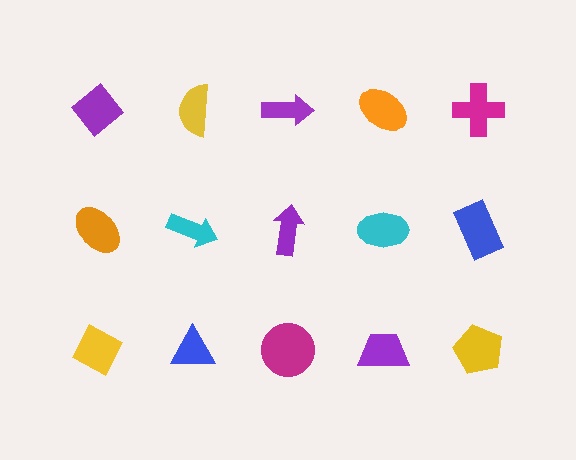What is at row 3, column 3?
A magenta circle.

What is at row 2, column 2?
A cyan arrow.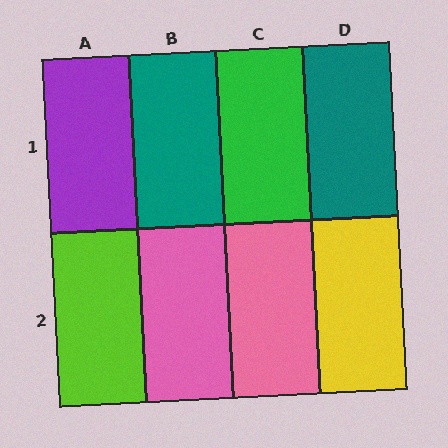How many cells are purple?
1 cell is purple.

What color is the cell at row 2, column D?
Yellow.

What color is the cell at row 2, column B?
Pink.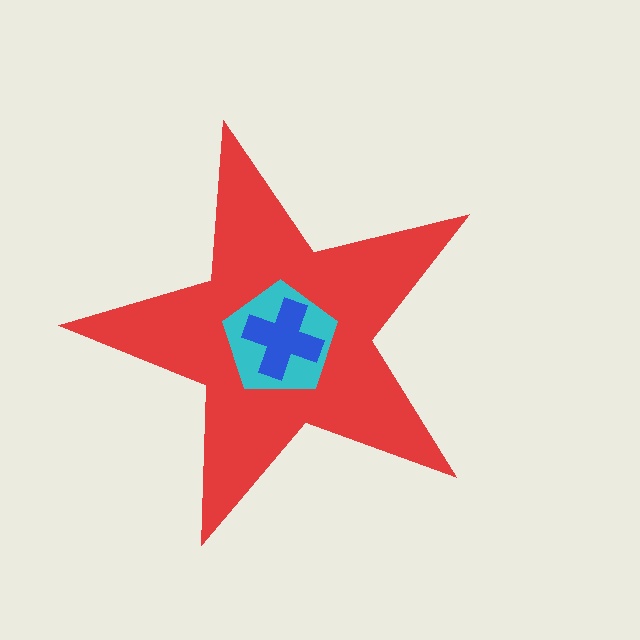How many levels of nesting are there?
3.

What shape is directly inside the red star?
The cyan pentagon.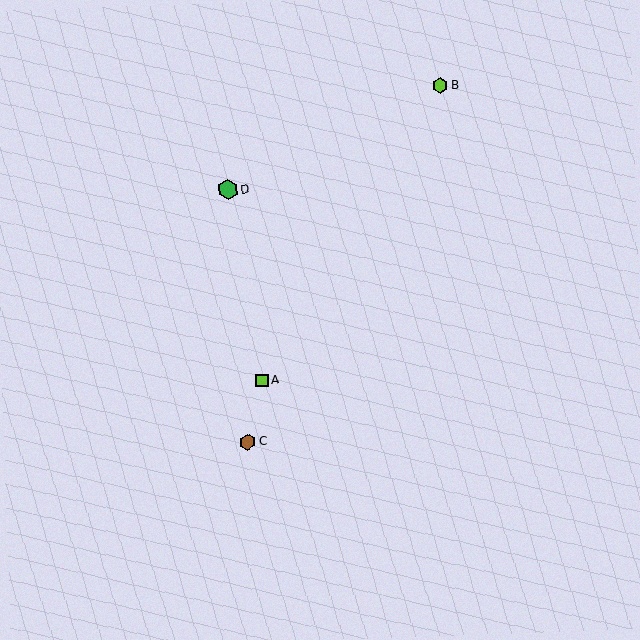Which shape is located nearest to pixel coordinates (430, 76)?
The lime hexagon (labeled B) at (440, 85) is nearest to that location.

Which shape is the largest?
The green hexagon (labeled D) is the largest.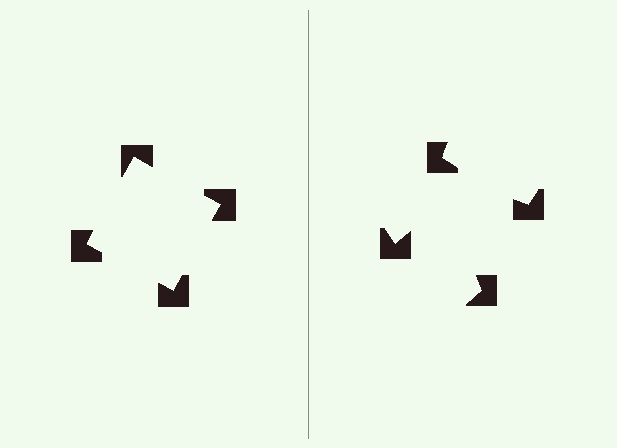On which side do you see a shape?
An illusory square appears on the left side. On the right side the wedge cuts are rotated, so no coherent shape forms.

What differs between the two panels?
The notched squares are positioned identically on both sides; only the wedge orientations differ. On the left they align to a square; on the right they are misaligned.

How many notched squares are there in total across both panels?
8 — 4 on each side.